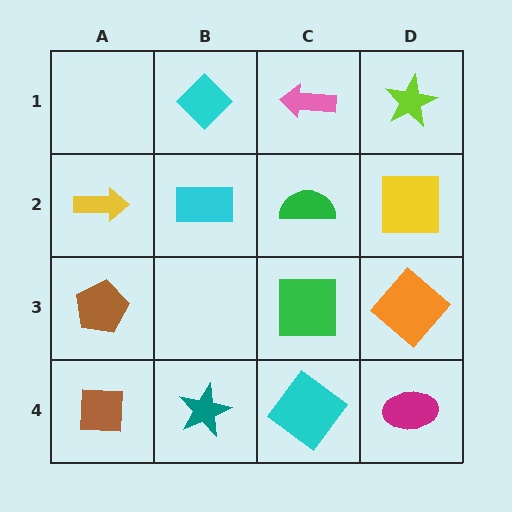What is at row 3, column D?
An orange diamond.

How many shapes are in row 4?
4 shapes.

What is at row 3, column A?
A brown pentagon.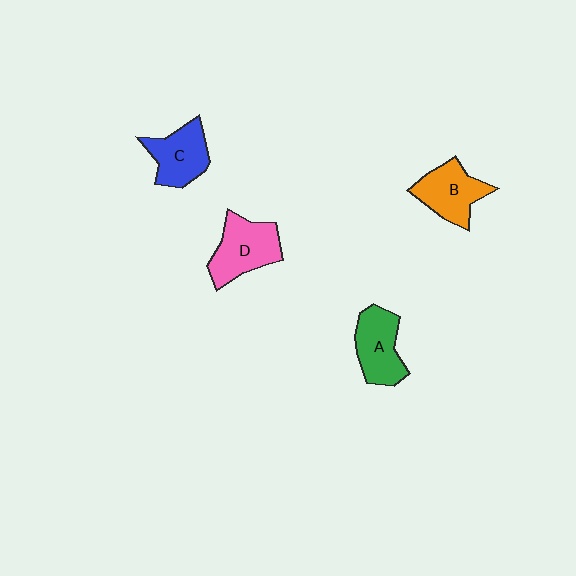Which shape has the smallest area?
Shape C (blue).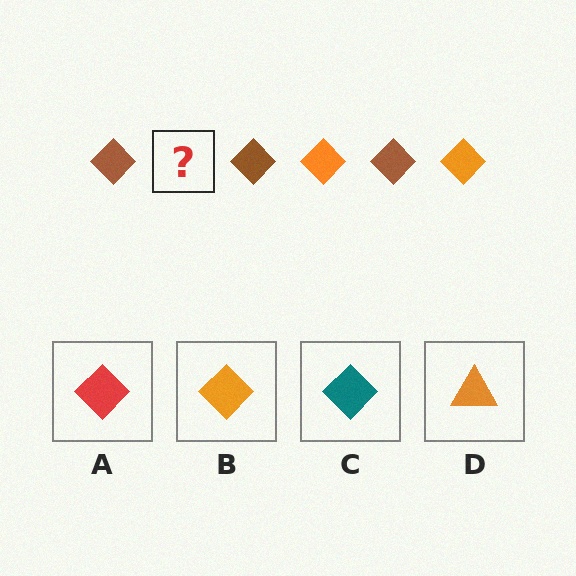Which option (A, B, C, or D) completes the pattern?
B.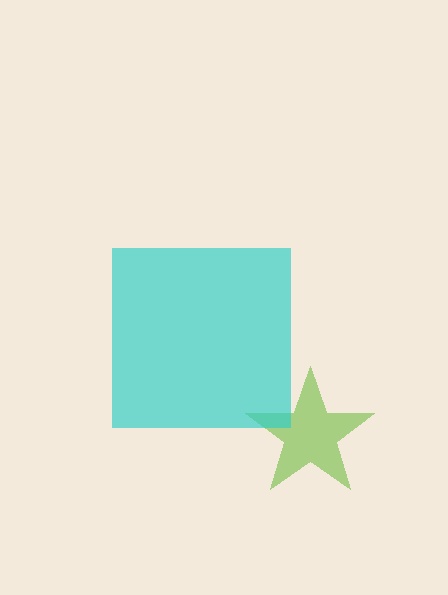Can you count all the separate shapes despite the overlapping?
Yes, there are 2 separate shapes.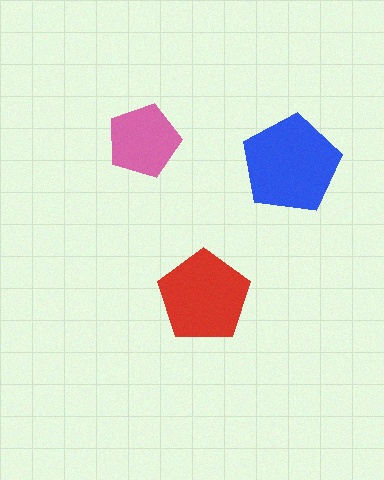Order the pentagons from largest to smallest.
the blue one, the red one, the pink one.